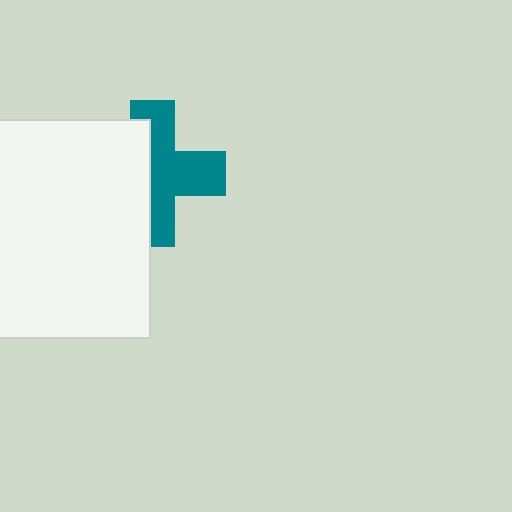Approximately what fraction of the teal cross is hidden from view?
Roughly 45% of the teal cross is hidden behind the white rectangle.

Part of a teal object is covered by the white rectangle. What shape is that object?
It is a cross.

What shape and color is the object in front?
The object in front is a white rectangle.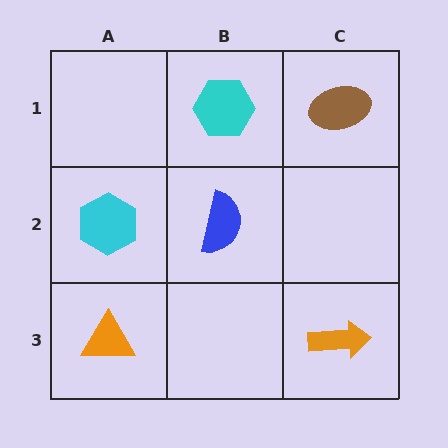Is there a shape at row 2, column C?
No, that cell is empty.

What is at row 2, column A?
A cyan hexagon.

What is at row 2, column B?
A blue semicircle.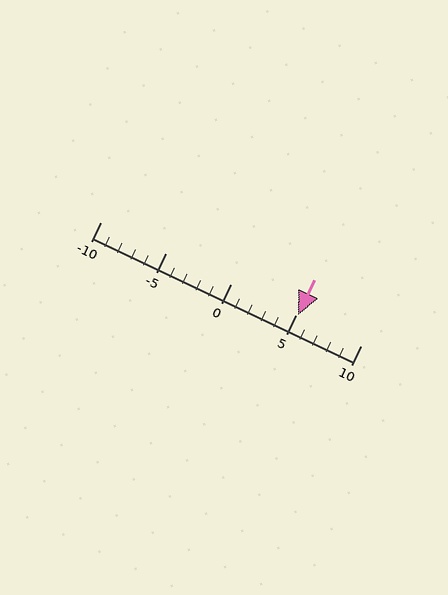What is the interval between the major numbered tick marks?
The major tick marks are spaced 5 units apart.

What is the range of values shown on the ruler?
The ruler shows values from -10 to 10.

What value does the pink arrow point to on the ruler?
The pink arrow points to approximately 5.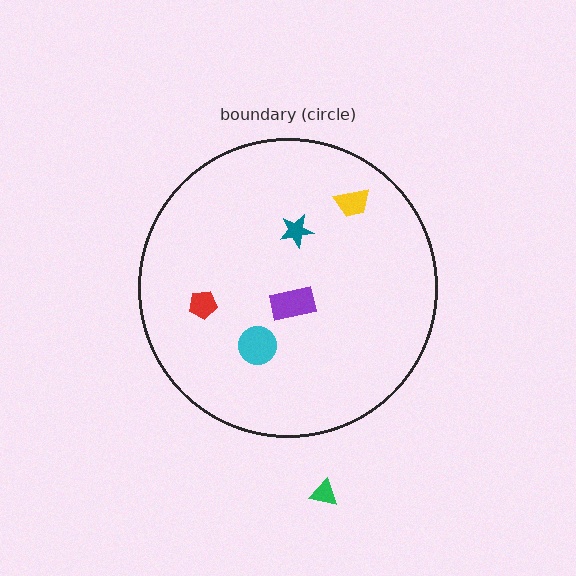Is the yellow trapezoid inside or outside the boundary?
Inside.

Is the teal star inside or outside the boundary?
Inside.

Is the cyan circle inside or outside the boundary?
Inside.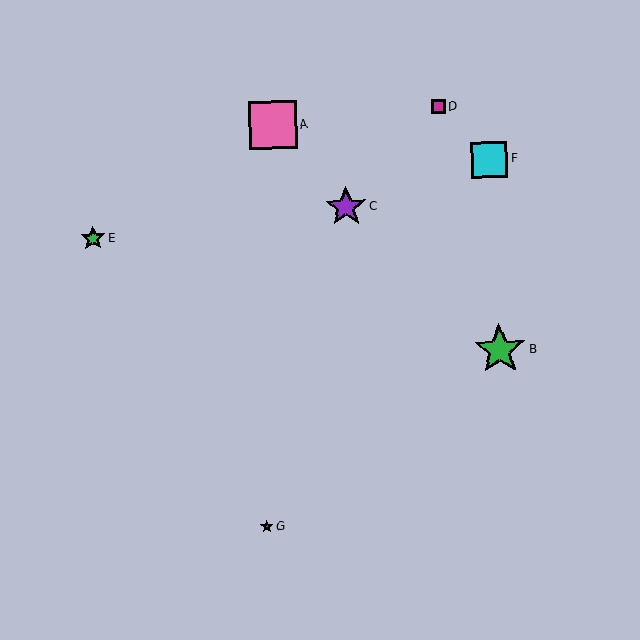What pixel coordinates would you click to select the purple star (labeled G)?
Click at (267, 526) to select the purple star G.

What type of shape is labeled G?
Shape G is a purple star.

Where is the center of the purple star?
The center of the purple star is at (346, 207).